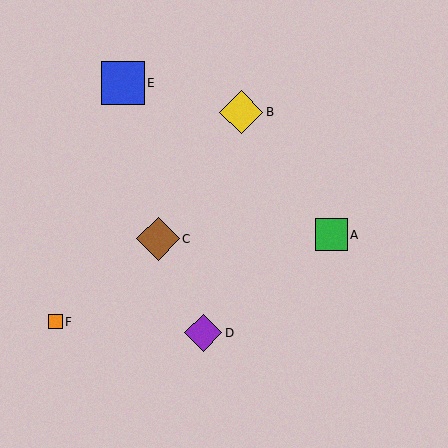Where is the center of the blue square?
The center of the blue square is at (123, 83).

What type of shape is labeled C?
Shape C is a brown diamond.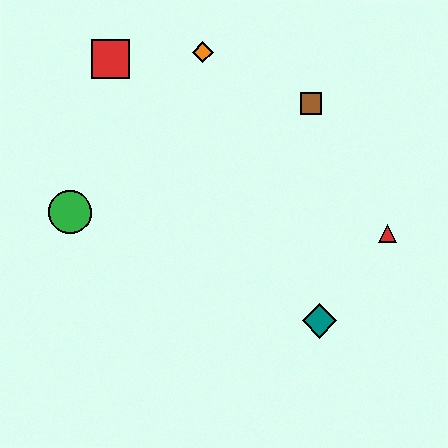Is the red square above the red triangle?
Yes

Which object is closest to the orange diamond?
The red square is closest to the orange diamond.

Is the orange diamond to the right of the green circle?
Yes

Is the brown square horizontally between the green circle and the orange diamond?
No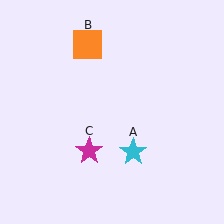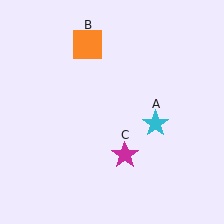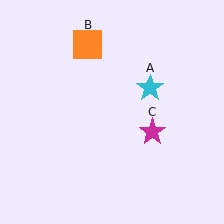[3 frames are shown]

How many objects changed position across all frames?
2 objects changed position: cyan star (object A), magenta star (object C).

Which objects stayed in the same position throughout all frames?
Orange square (object B) remained stationary.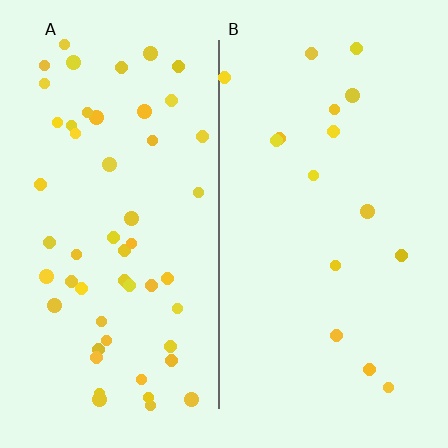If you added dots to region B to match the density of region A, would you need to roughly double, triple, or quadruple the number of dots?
Approximately triple.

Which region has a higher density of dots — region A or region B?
A (the left).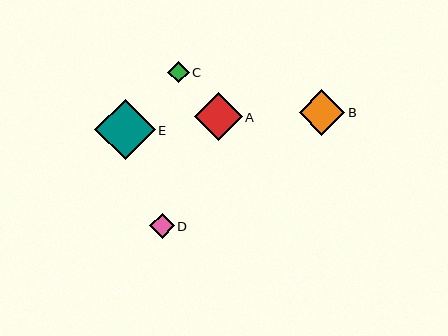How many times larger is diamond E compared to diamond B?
Diamond E is approximately 1.3 times the size of diamond B.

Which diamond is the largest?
Diamond E is the largest with a size of approximately 61 pixels.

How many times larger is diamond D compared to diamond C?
Diamond D is approximately 1.1 times the size of diamond C.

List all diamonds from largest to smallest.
From largest to smallest: E, A, B, D, C.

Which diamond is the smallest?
Diamond C is the smallest with a size of approximately 22 pixels.